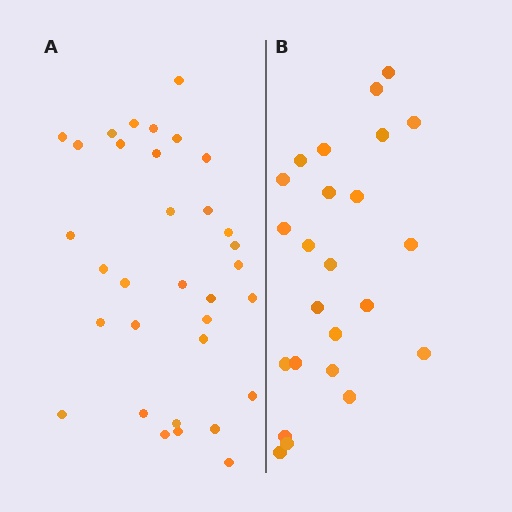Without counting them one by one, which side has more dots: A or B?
Region A (the left region) has more dots.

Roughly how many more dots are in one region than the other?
Region A has roughly 8 or so more dots than region B.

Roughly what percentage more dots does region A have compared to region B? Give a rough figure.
About 40% more.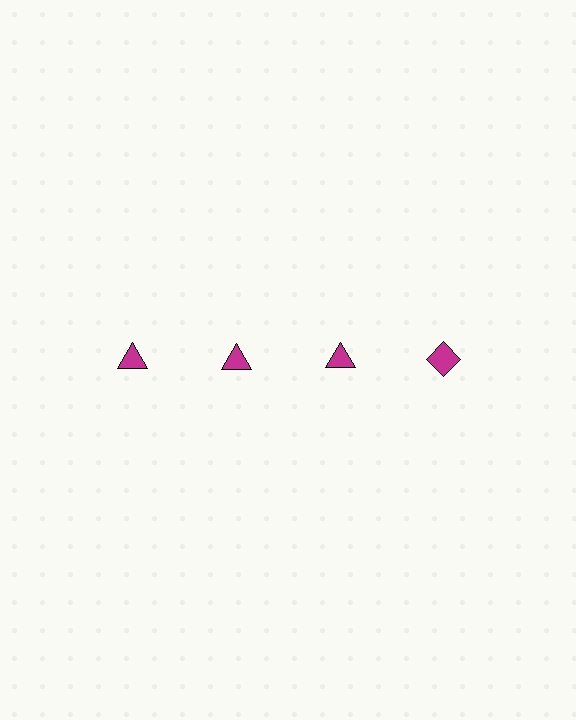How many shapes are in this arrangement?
There are 4 shapes arranged in a grid pattern.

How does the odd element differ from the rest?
It has a different shape: diamond instead of triangle.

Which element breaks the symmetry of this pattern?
The magenta diamond in the top row, second from right column breaks the symmetry. All other shapes are magenta triangles.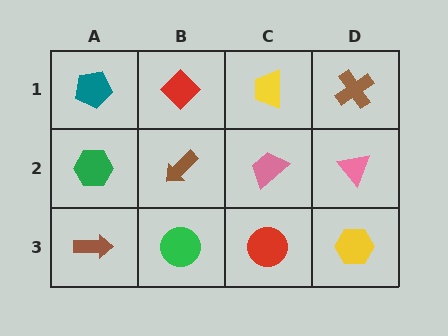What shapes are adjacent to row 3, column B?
A brown arrow (row 2, column B), a brown arrow (row 3, column A), a red circle (row 3, column C).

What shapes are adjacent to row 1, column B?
A brown arrow (row 2, column B), a teal pentagon (row 1, column A), a yellow trapezoid (row 1, column C).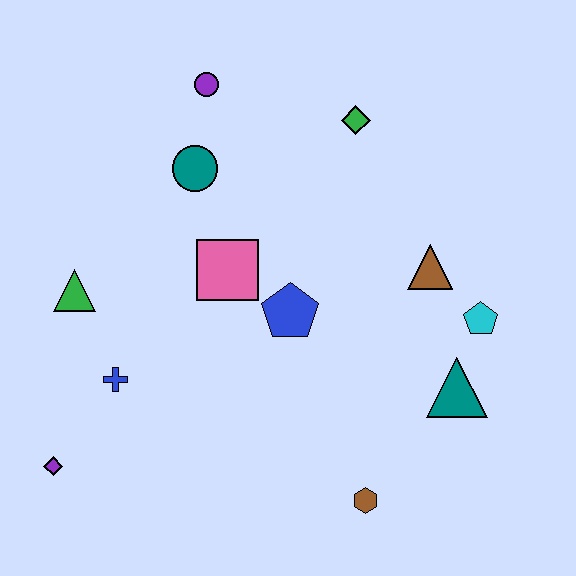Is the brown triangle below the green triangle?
No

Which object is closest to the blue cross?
The green triangle is closest to the blue cross.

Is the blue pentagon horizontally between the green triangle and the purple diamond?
No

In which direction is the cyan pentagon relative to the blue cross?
The cyan pentagon is to the right of the blue cross.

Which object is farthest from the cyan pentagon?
The purple diamond is farthest from the cyan pentagon.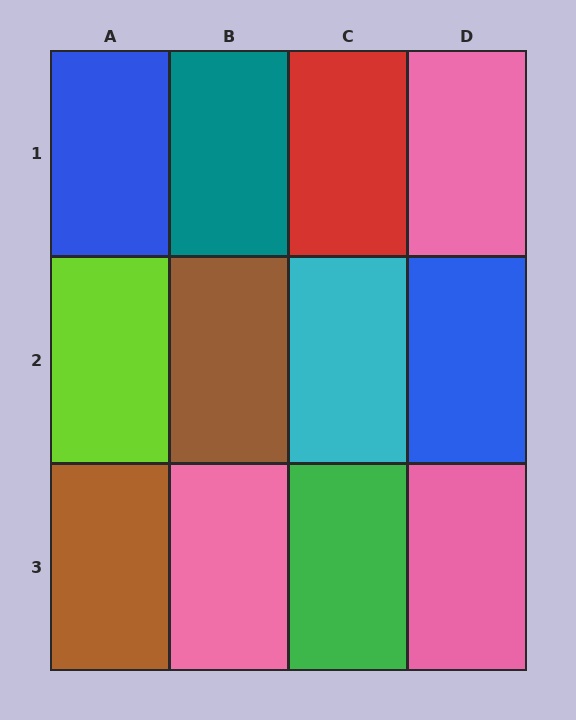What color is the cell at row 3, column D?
Pink.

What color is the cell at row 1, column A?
Blue.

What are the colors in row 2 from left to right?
Lime, brown, cyan, blue.